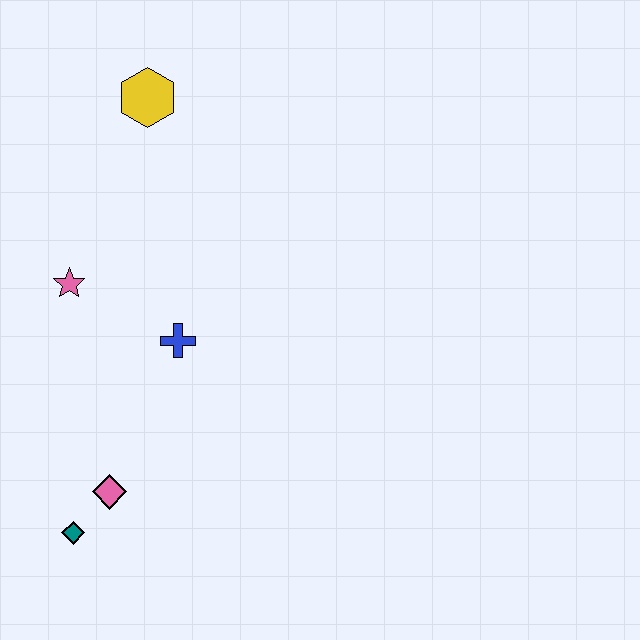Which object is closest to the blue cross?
The pink star is closest to the blue cross.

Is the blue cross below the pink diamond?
No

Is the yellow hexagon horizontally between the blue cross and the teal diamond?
Yes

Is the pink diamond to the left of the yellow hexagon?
Yes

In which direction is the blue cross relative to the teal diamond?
The blue cross is above the teal diamond.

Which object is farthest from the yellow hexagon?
The teal diamond is farthest from the yellow hexagon.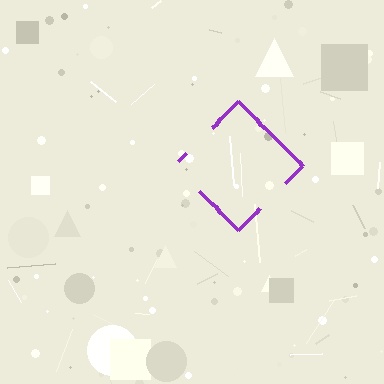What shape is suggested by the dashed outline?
The dashed outline suggests a diamond.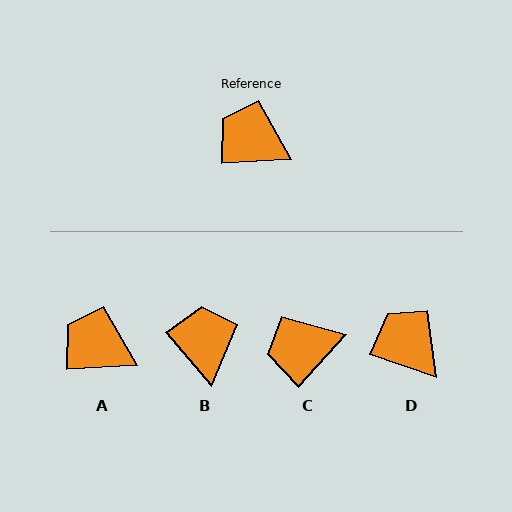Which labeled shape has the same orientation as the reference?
A.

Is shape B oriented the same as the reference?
No, it is off by about 53 degrees.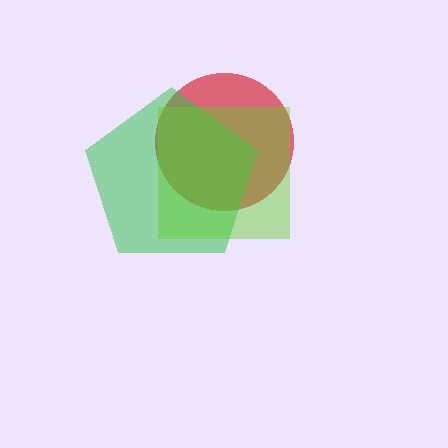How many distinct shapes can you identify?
There are 3 distinct shapes: a red circle, a green pentagon, a lime square.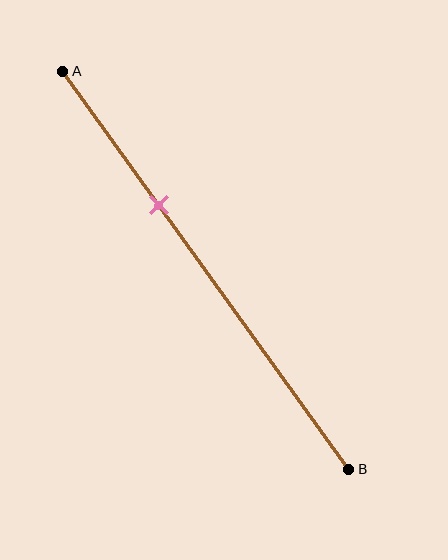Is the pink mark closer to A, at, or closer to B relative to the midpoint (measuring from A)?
The pink mark is closer to point A than the midpoint of segment AB.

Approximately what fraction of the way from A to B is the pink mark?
The pink mark is approximately 35% of the way from A to B.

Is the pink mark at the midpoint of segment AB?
No, the mark is at about 35% from A, not at the 50% midpoint.